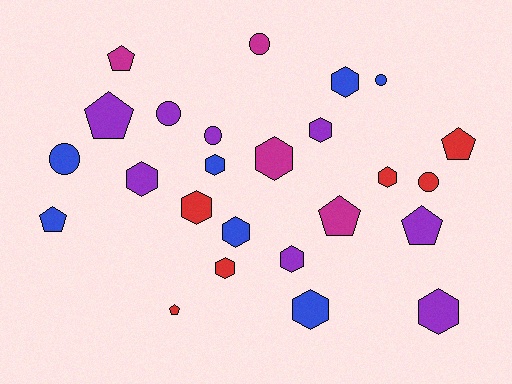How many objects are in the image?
There are 25 objects.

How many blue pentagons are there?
There is 1 blue pentagon.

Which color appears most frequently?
Purple, with 8 objects.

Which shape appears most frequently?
Hexagon, with 12 objects.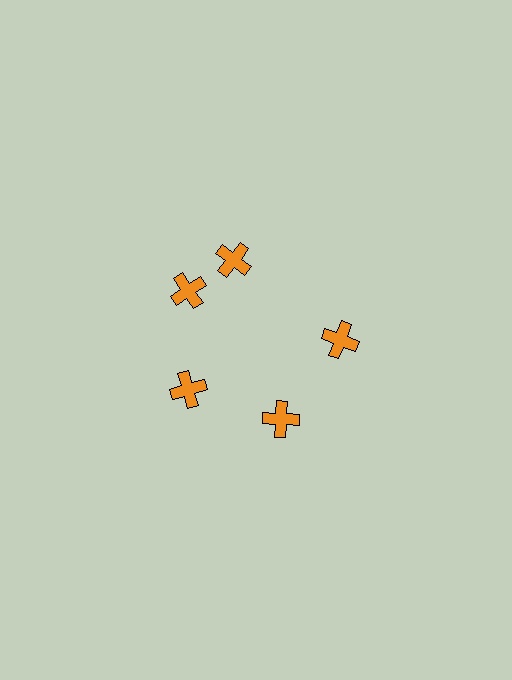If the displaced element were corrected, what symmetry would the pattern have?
It would have 5-fold rotational symmetry — the pattern would map onto itself every 72 degrees.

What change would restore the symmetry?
The symmetry would be restored by rotating it back into even spacing with its neighbors so that all 5 crosses sit at equal angles and equal distance from the center.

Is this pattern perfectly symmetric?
No. The 5 orange crosses are arranged in a ring, but one element near the 1 o'clock position is rotated out of alignment along the ring, breaking the 5-fold rotational symmetry.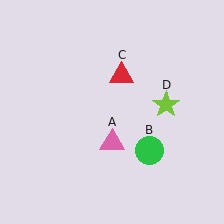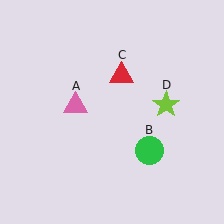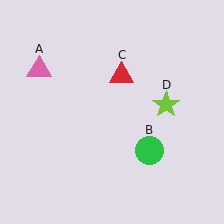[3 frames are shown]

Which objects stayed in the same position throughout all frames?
Green circle (object B) and red triangle (object C) and lime star (object D) remained stationary.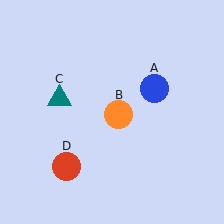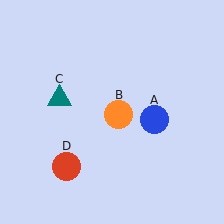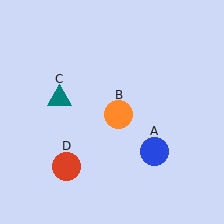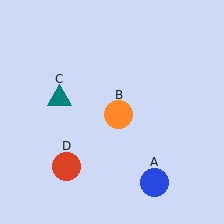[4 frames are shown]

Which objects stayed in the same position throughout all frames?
Orange circle (object B) and teal triangle (object C) and red circle (object D) remained stationary.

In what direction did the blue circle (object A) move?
The blue circle (object A) moved down.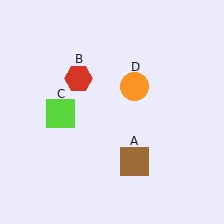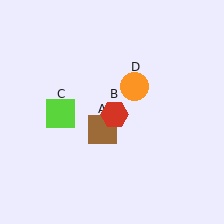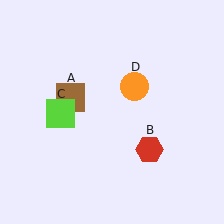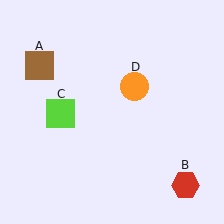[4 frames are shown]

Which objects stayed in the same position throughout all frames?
Lime square (object C) and orange circle (object D) remained stationary.